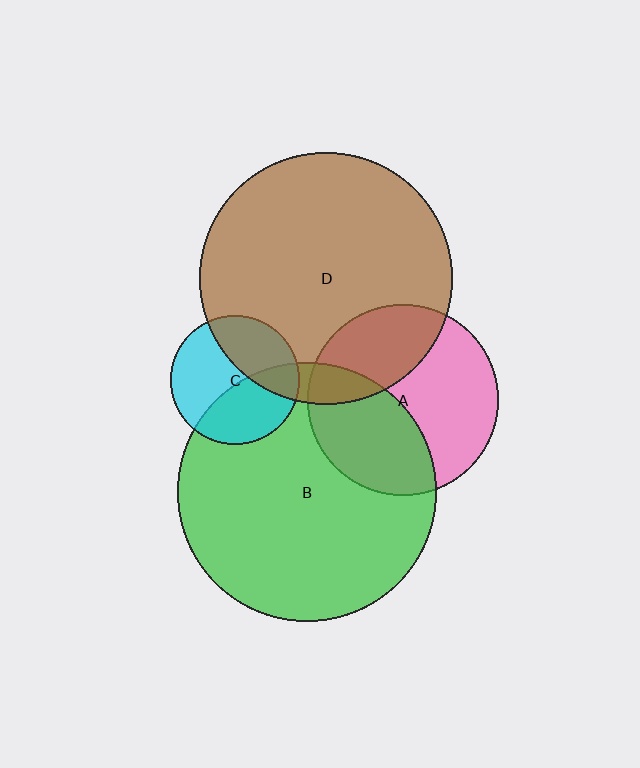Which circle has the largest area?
Circle B (green).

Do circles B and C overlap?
Yes.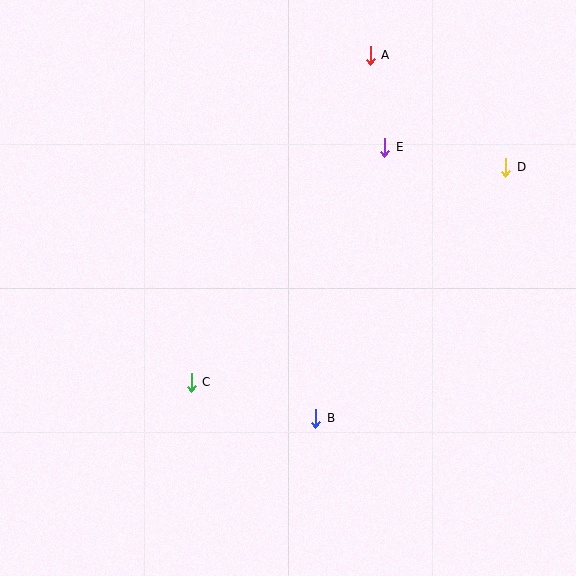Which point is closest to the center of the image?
Point B at (316, 418) is closest to the center.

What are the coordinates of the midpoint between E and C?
The midpoint between E and C is at (288, 265).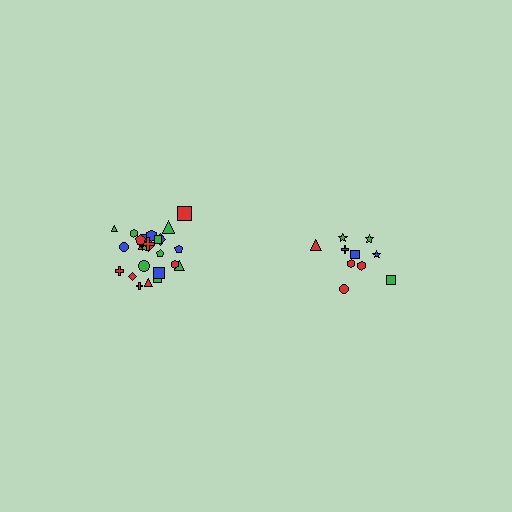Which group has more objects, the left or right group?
The left group.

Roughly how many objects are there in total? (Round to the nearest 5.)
Roughly 35 objects in total.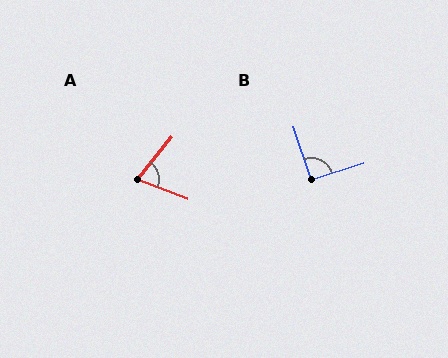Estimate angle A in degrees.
Approximately 72 degrees.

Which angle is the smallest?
A, at approximately 72 degrees.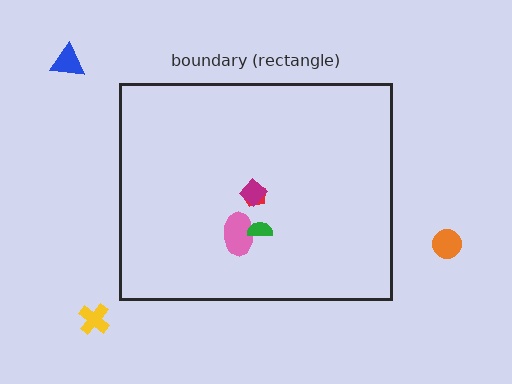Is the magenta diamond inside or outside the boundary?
Inside.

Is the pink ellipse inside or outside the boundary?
Inside.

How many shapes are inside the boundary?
4 inside, 3 outside.